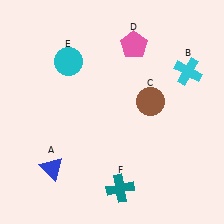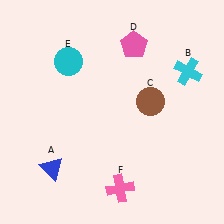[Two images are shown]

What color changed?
The cross (F) changed from teal in Image 1 to pink in Image 2.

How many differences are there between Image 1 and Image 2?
There is 1 difference between the two images.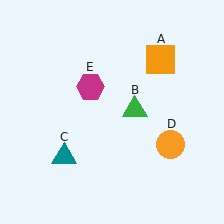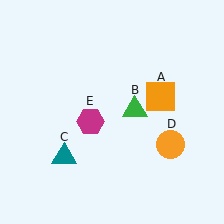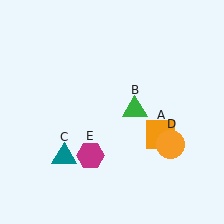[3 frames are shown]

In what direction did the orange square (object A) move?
The orange square (object A) moved down.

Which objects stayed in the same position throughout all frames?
Green triangle (object B) and teal triangle (object C) and orange circle (object D) remained stationary.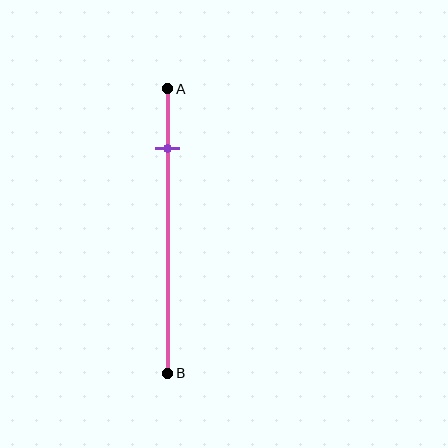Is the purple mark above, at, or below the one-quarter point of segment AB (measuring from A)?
The purple mark is above the one-quarter point of segment AB.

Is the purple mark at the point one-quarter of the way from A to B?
No, the mark is at about 20% from A, not at the 25% one-quarter point.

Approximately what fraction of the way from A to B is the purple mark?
The purple mark is approximately 20% of the way from A to B.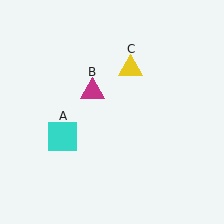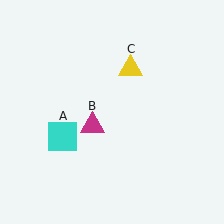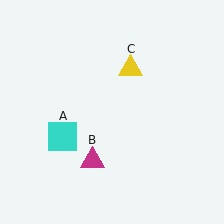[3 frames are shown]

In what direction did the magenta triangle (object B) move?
The magenta triangle (object B) moved down.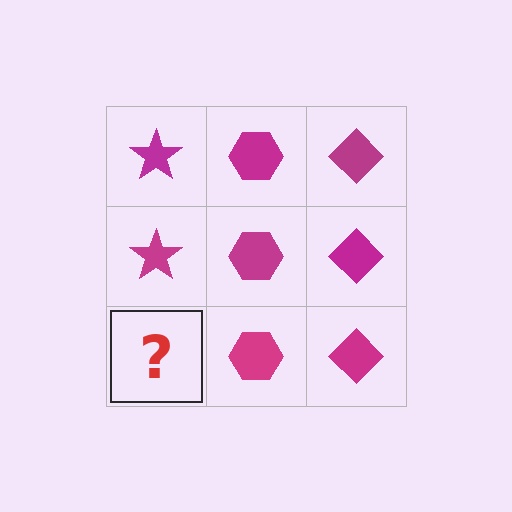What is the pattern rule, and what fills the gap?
The rule is that each column has a consistent shape. The gap should be filled with a magenta star.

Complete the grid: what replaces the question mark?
The question mark should be replaced with a magenta star.